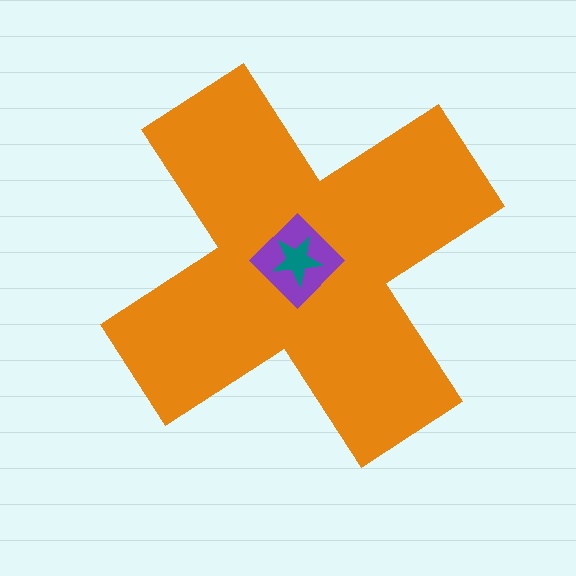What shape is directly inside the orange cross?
The purple diamond.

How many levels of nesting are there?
3.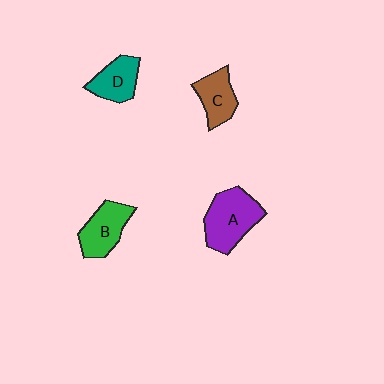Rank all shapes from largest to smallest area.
From largest to smallest: A (purple), B (green), D (teal), C (brown).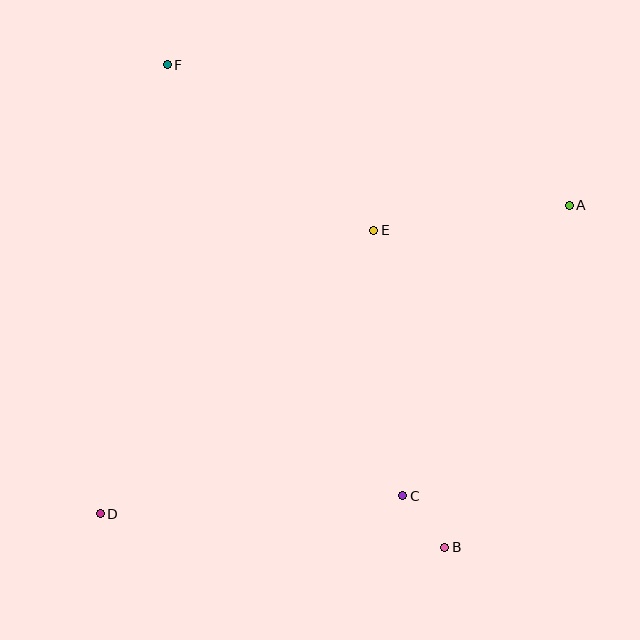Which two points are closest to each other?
Points B and C are closest to each other.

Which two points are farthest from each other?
Points A and D are farthest from each other.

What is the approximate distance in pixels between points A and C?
The distance between A and C is approximately 335 pixels.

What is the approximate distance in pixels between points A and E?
The distance between A and E is approximately 197 pixels.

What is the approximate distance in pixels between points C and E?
The distance between C and E is approximately 267 pixels.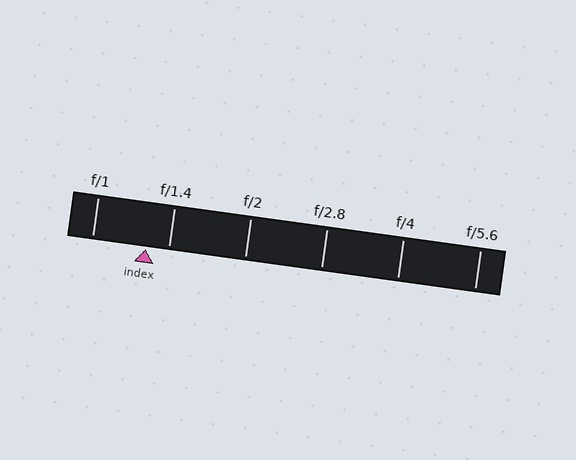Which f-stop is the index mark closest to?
The index mark is closest to f/1.4.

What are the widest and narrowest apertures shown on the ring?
The widest aperture shown is f/1 and the narrowest is f/5.6.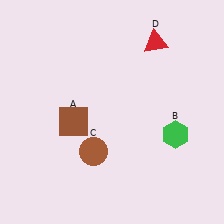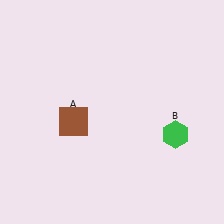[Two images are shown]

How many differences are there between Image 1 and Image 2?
There are 2 differences between the two images.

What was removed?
The brown circle (C), the red triangle (D) were removed in Image 2.